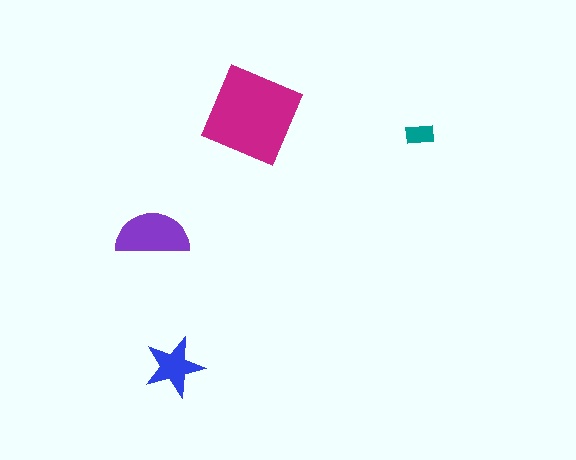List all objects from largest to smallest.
The magenta square, the purple semicircle, the blue star, the teal rectangle.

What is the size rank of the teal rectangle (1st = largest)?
4th.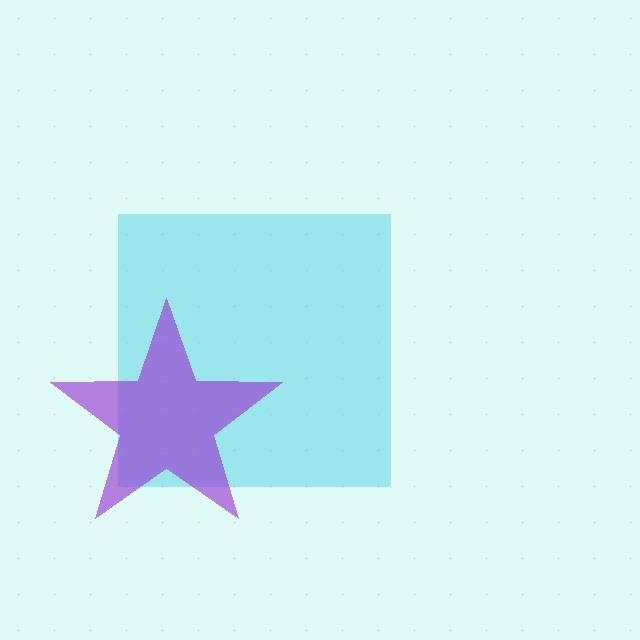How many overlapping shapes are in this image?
There are 2 overlapping shapes in the image.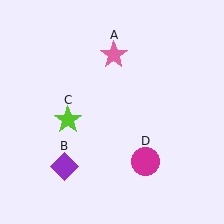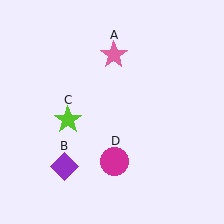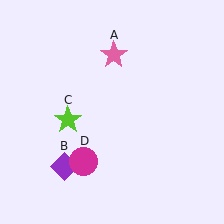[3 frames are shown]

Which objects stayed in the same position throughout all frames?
Pink star (object A) and purple diamond (object B) and lime star (object C) remained stationary.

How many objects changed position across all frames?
1 object changed position: magenta circle (object D).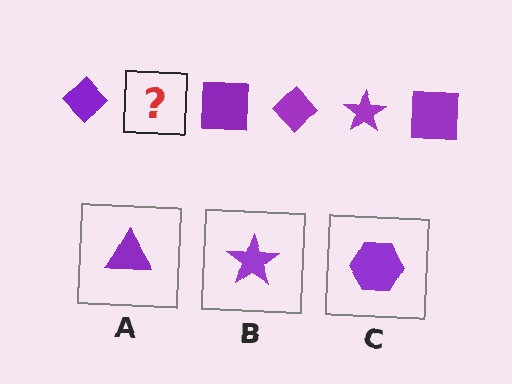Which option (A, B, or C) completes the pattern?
B.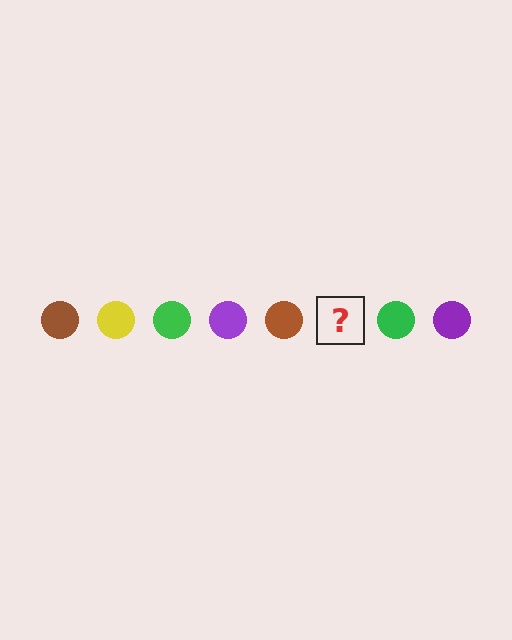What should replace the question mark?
The question mark should be replaced with a yellow circle.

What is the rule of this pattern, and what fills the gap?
The rule is that the pattern cycles through brown, yellow, green, purple circles. The gap should be filled with a yellow circle.